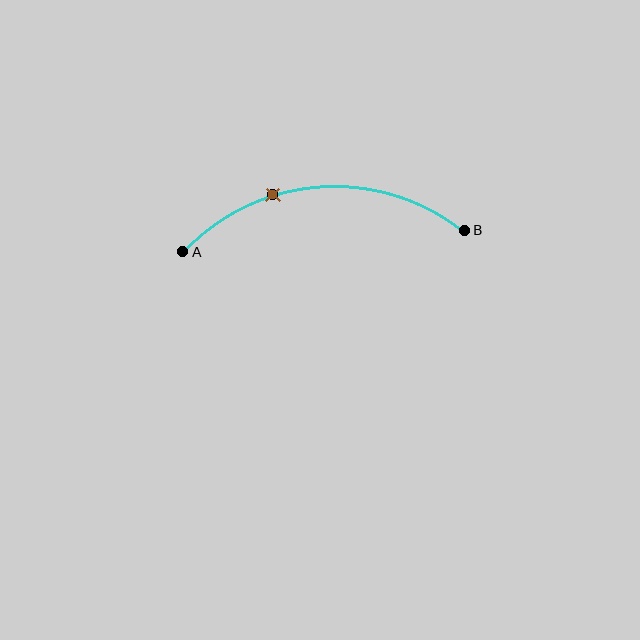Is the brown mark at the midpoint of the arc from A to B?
No. The brown mark lies on the arc but is closer to endpoint A. The arc midpoint would be at the point on the curve equidistant along the arc from both A and B.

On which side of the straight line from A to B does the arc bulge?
The arc bulges above the straight line connecting A and B.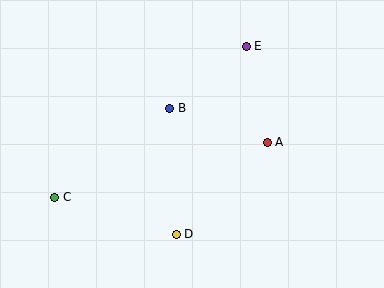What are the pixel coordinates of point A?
Point A is at (267, 142).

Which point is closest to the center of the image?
Point B at (170, 108) is closest to the center.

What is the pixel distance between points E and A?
The distance between E and A is 98 pixels.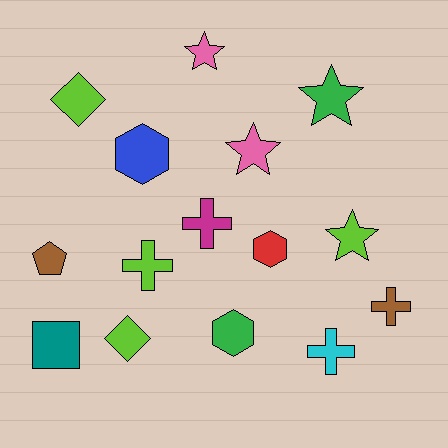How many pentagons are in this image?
There is 1 pentagon.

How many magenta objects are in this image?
There is 1 magenta object.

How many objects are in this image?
There are 15 objects.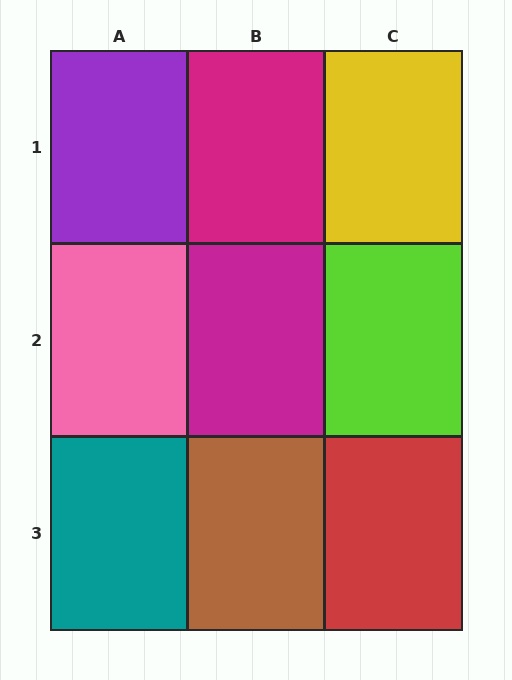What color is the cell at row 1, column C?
Yellow.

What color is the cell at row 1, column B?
Magenta.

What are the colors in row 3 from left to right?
Teal, brown, red.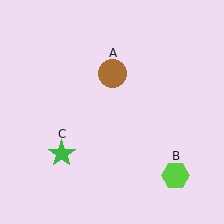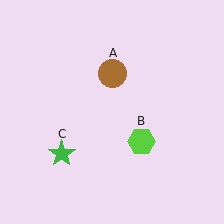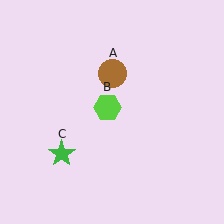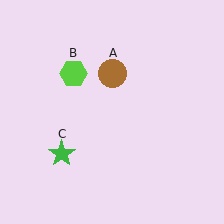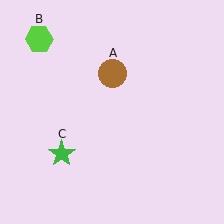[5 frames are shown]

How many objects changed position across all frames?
1 object changed position: lime hexagon (object B).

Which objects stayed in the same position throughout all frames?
Brown circle (object A) and green star (object C) remained stationary.